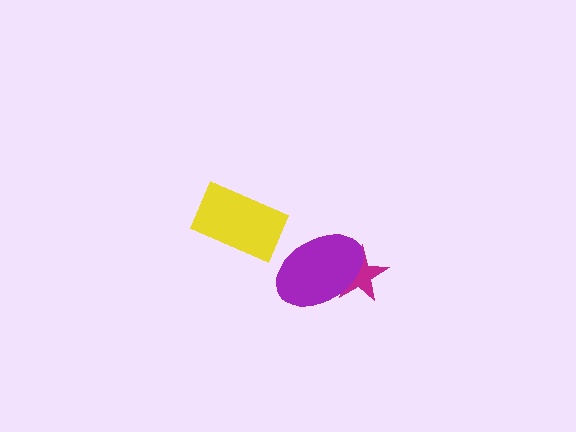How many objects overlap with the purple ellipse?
1 object overlaps with the purple ellipse.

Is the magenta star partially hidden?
Yes, it is partially covered by another shape.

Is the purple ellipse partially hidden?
No, no other shape covers it.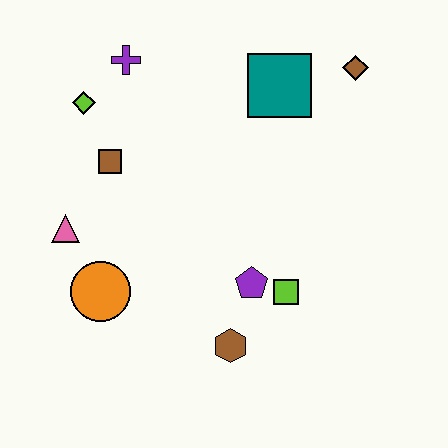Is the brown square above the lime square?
Yes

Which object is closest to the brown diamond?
The teal square is closest to the brown diamond.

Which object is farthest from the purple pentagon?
The purple cross is farthest from the purple pentagon.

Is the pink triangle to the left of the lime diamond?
Yes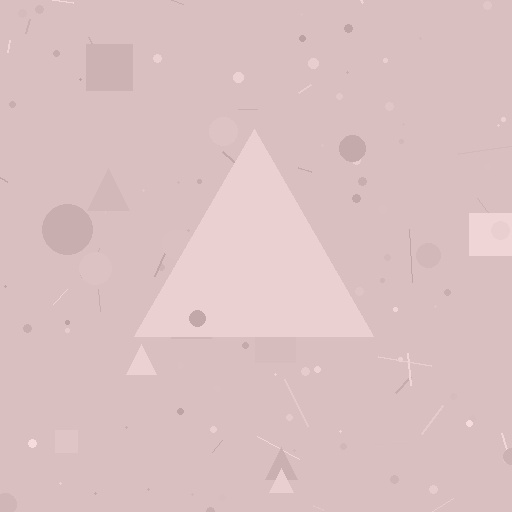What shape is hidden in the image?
A triangle is hidden in the image.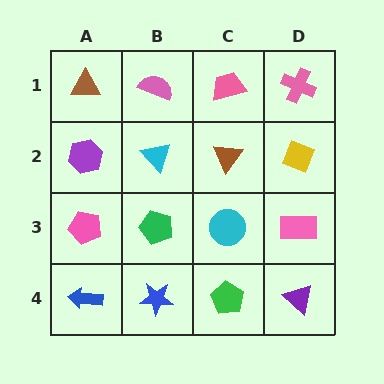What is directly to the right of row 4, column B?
A green pentagon.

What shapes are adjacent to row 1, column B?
A cyan triangle (row 2, column B), a brown triangle (row 1, column A), a pink trapezoid (row 1, column C).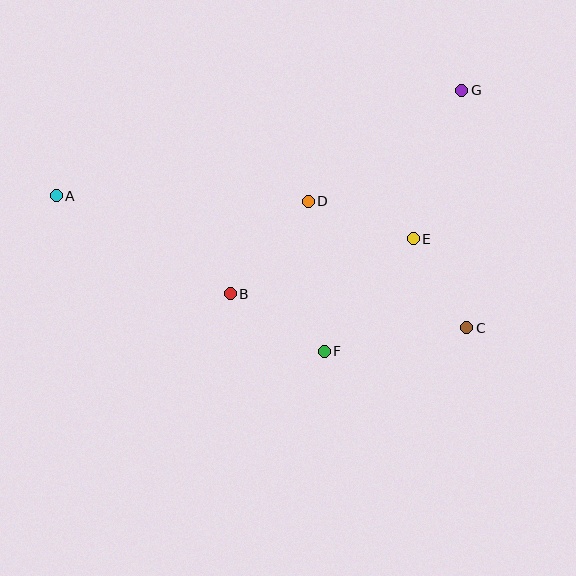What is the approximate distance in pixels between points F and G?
The distance between F and G is approximately 295 pixels.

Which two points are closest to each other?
Points C and E are closest to each other.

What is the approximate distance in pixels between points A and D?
The distance between A and D is approximately 252 pixels.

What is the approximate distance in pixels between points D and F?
The distance between D and F is approximately 151 pixels.